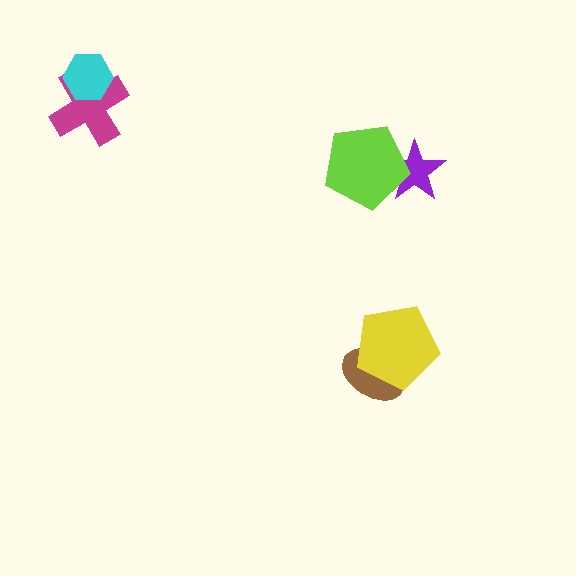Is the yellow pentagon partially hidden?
No, no other shape covers it.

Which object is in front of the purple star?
The lime pentagon is in front of the purple star.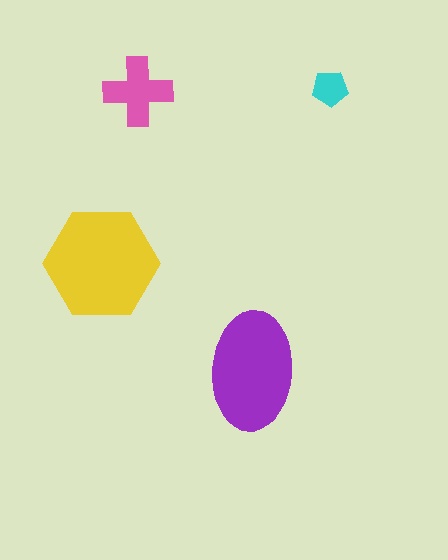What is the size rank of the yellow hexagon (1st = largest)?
1st.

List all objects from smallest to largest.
The cyan pentagon, the pink cross, the purple ellipse, the yellow hexagon.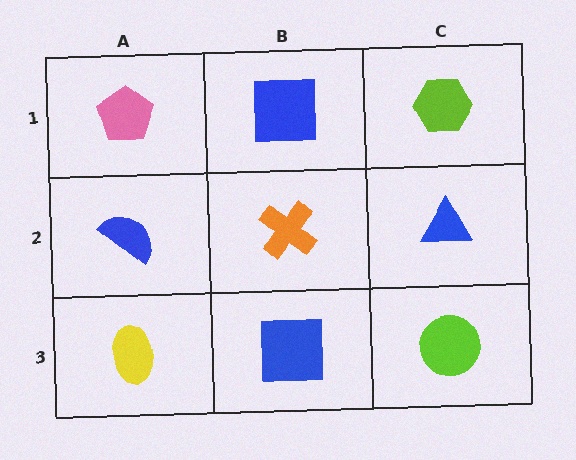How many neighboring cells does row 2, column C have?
3.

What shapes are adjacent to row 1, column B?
An orange cross (row 2, column B), a pink pentagon (row 1, column A), a lime hexagon (row 1, column C).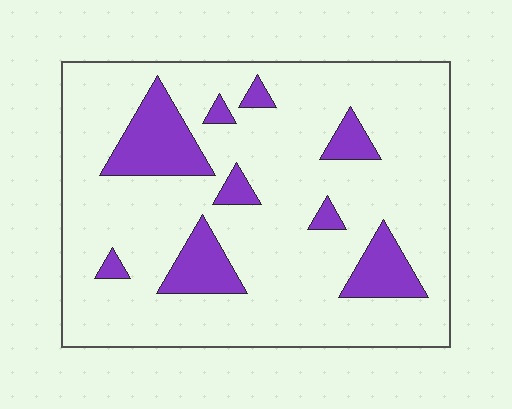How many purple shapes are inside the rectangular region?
9.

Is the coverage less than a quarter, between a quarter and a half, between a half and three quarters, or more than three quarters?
Less than a quarter.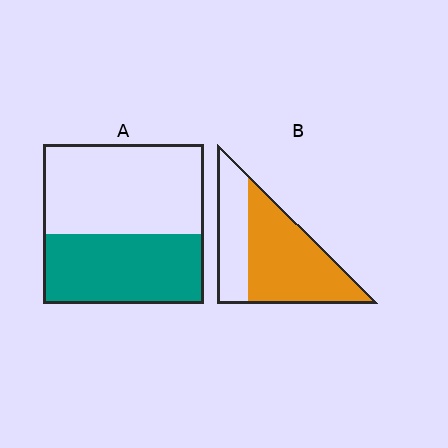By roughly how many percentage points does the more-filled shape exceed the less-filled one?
By roughly 20 percentage points (B over A).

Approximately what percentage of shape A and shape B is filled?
A is approximately 45% and B is approximately 65%.